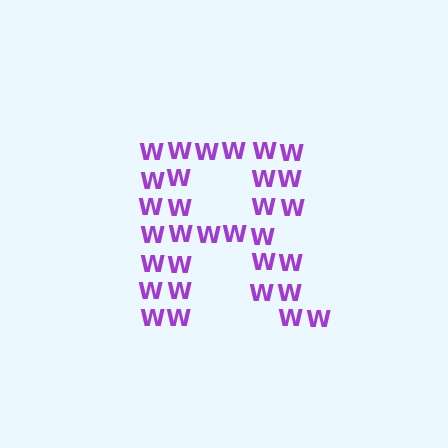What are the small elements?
The small elements are letter W's.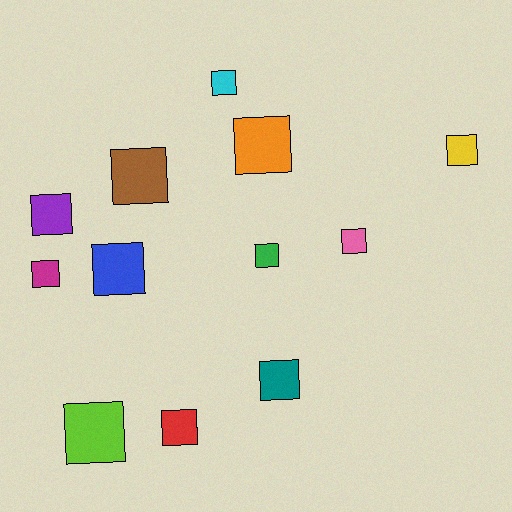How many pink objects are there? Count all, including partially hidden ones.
There is 1 pink object.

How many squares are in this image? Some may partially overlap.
There are 12 squares.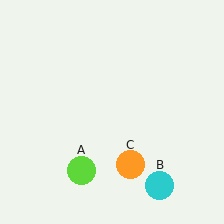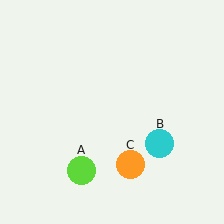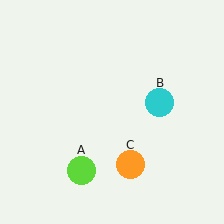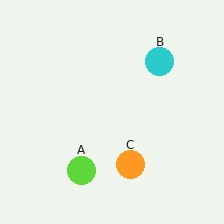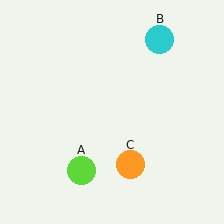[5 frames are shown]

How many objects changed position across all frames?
1 object changed position: cyan circle (object B).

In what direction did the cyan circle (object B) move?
The cyan circle (object B) moved up.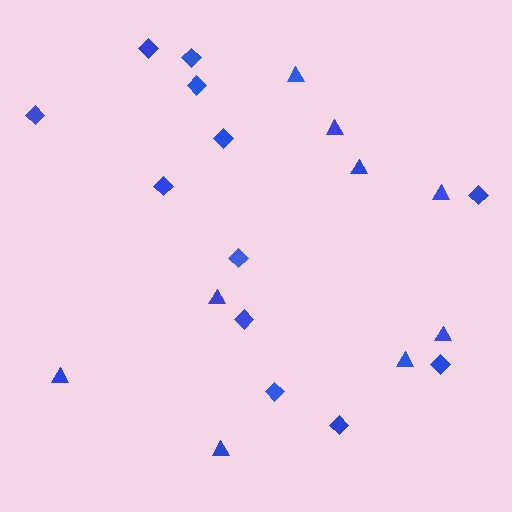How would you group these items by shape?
There are 2 groups: one group of diamonds (12) and one group of triangles (9).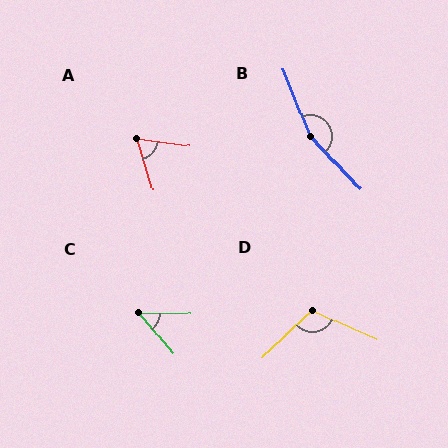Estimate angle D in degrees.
Approximately 112 degrees.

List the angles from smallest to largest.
C (48°), A (65°), D (112°), B (158°).